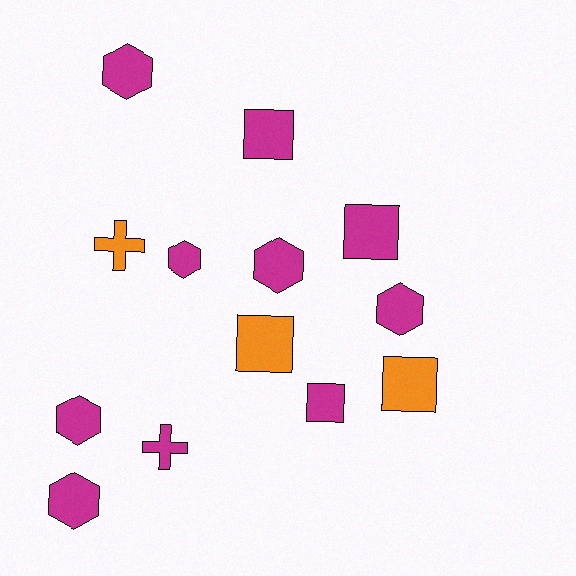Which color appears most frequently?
Magenta, with 10 objects.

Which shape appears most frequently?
Hexagon, with 6 objects.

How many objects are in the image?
There are 13 objects.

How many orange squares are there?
There are 2 orange squares.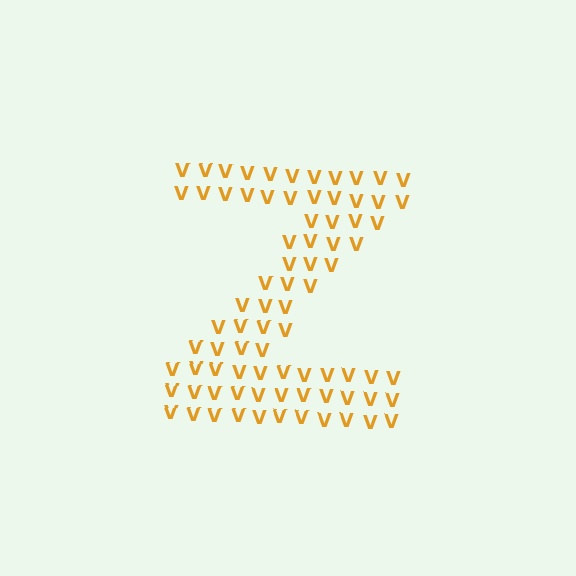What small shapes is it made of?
It is made of small letter V's.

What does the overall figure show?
The overall figure shows the letter Z.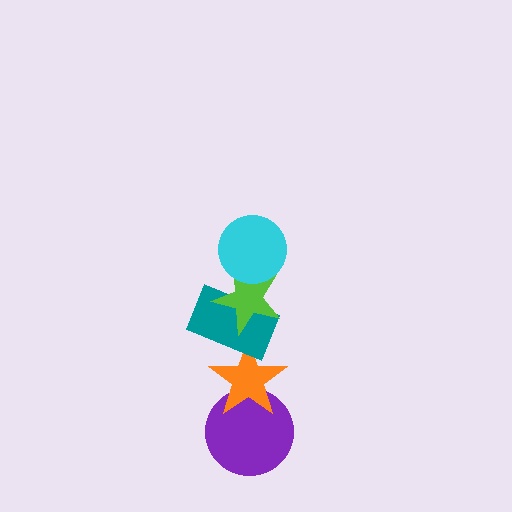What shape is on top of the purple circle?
The orange star is on top of the purple circle.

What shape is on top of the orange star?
The teal rectangle is on top of the orange star.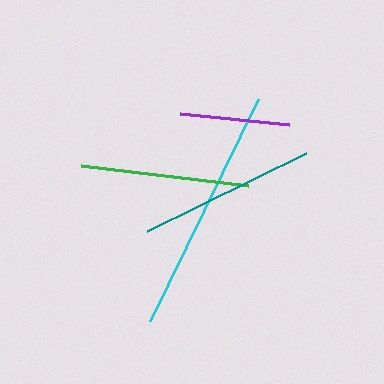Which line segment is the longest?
The cyan line is the longest at approximately 247 pixels.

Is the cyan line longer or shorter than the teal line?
The cyan line is longer than the teal line.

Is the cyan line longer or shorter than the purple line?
The cyan line is longer than the purple line.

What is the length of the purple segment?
The purple segment is approximately 109 pixels long.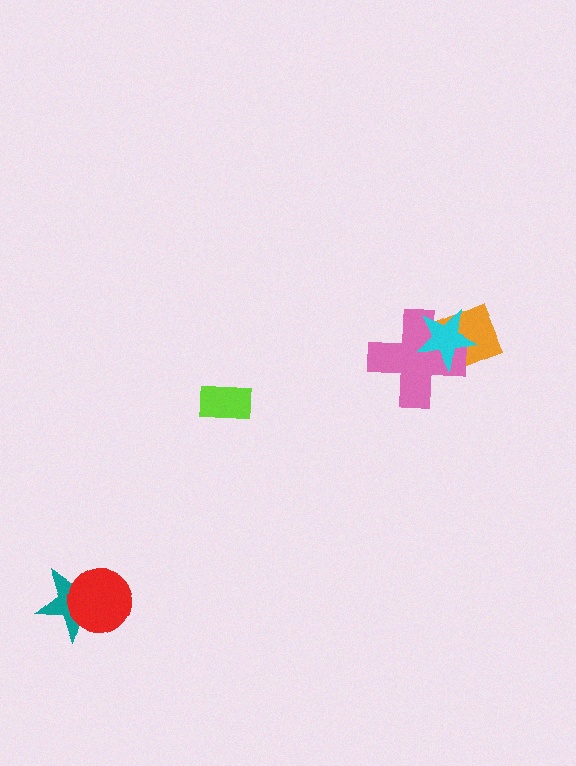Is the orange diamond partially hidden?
Yes, it is partially covered by another shape.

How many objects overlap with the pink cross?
2 objects overlap with the pink cross.